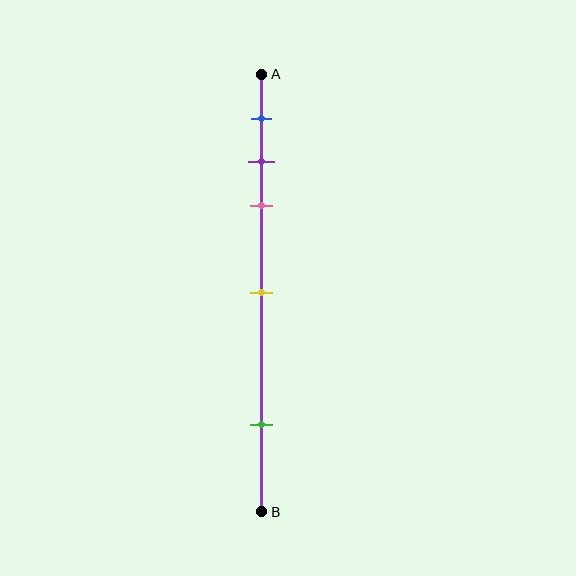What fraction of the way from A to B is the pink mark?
The pink mark is approximately 30% (0.3) of the way from A to B.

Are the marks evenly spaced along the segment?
No, the marks are not evenly spaced.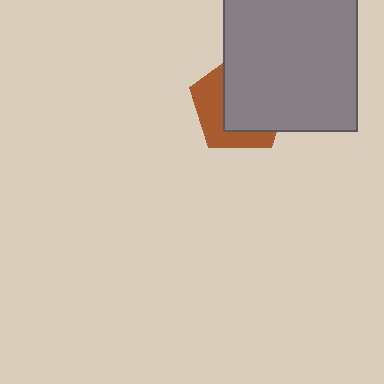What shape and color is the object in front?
The object in front is a gray rectangle.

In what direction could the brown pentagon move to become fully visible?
The brown pentagon could move toward the lower-left. That would shift it out from behind the gray rectangle entirely.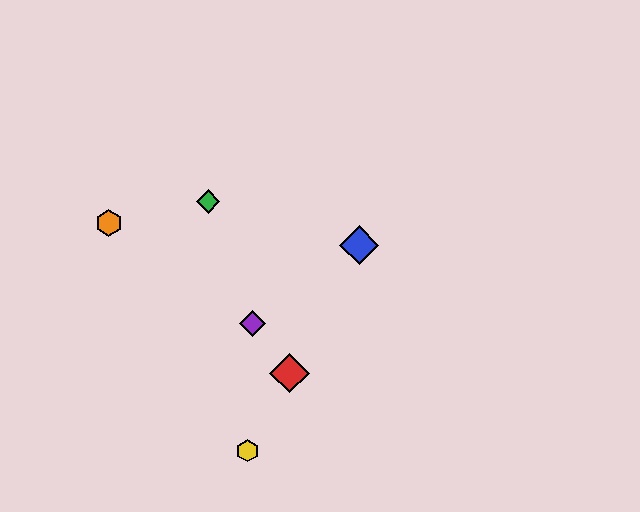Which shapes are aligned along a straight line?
The red diamond, the blue diamond, the yellow hexagon are aligned along a straight line.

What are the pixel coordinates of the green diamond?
The green diamond is at (208, 201).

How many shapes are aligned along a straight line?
3 shapes (the red diamond, the blue diamond, the yellow hexagon) are aligned along a straight line.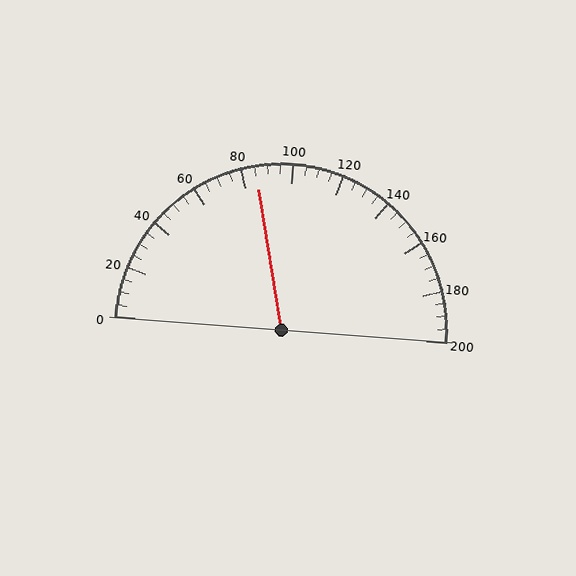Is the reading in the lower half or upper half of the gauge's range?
The reading is in the lower half of the range (0 to 200).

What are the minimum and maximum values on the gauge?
The gauge ranges from 0 to 200.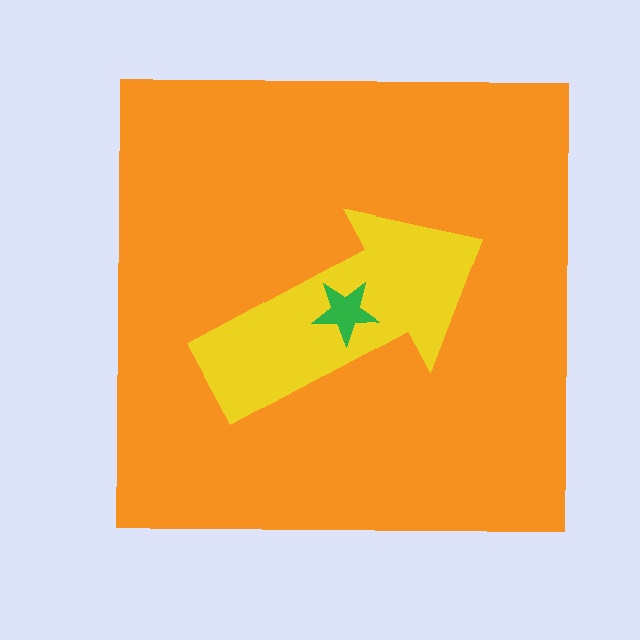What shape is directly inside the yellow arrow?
The green star.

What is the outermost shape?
The orange square.